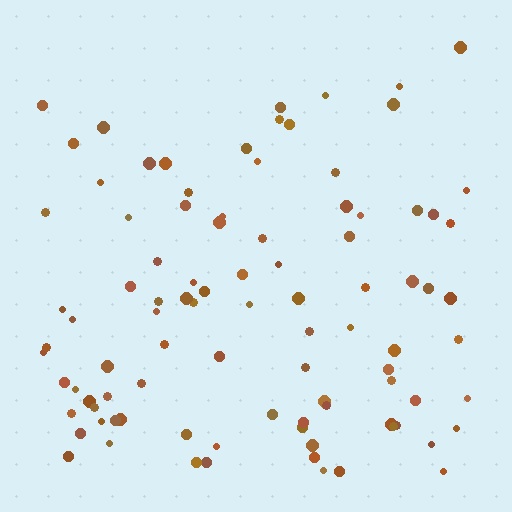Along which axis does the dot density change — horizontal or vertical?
Vertical.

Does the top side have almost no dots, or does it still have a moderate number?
Still a moderate number, just noticeably fewer than the bottom.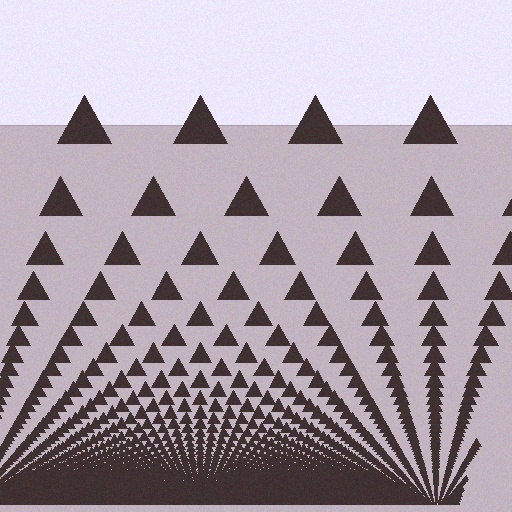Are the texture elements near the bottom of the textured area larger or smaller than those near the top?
Smaller. The gradient is inverted — elements near the bottom are smaller and denser.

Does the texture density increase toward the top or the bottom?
Density increases toward the bottom.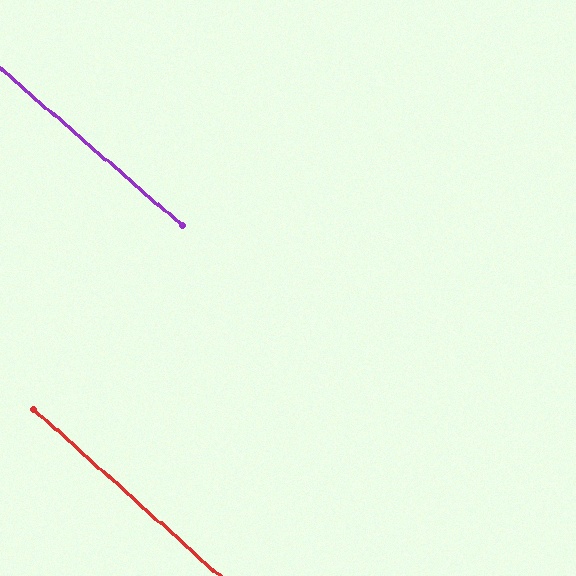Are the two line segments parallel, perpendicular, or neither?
Parallel — their directions differ by only 1.2°.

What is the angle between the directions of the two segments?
Approximately 1 degree.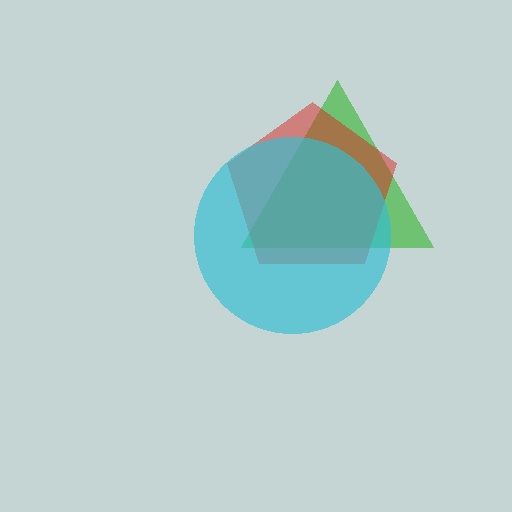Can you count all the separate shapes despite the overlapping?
Yes, there are 3 separate shapes.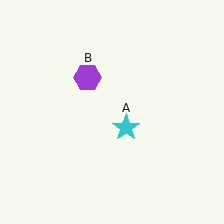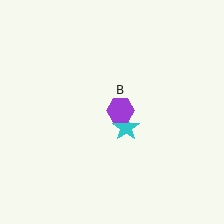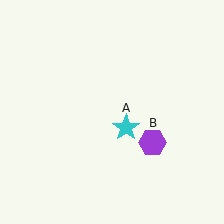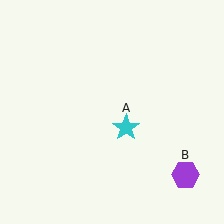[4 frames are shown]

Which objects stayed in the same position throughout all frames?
Cyan star (object A) remained stationary.